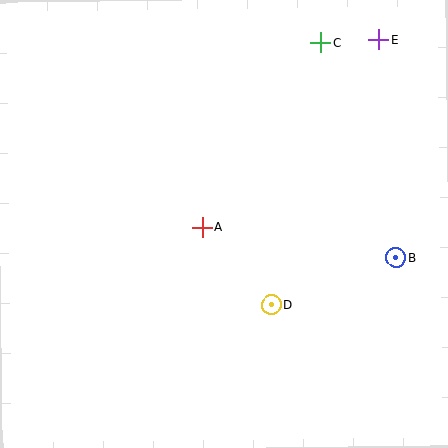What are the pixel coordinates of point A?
Point A is at (202, 228).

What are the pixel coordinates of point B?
Point B is at (396, 258).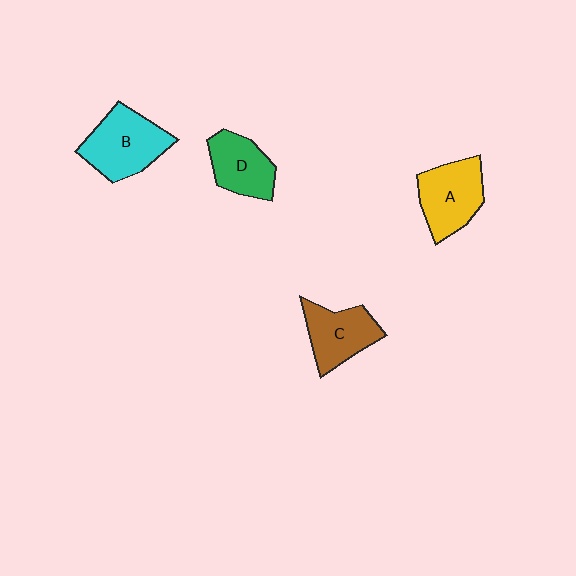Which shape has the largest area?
Shape B (cyan).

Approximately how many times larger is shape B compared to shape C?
Approximately 1.2 times.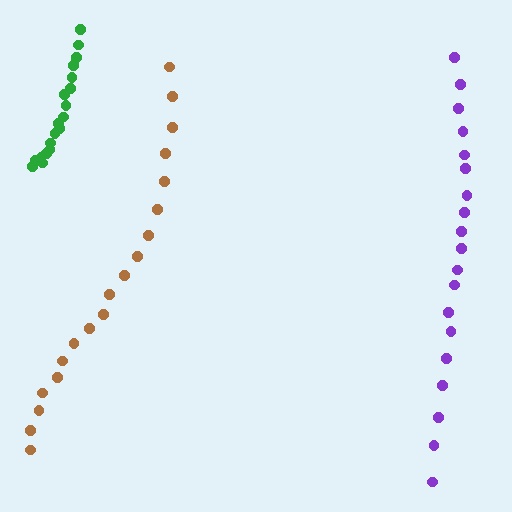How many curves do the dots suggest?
There are 3 distinct paths.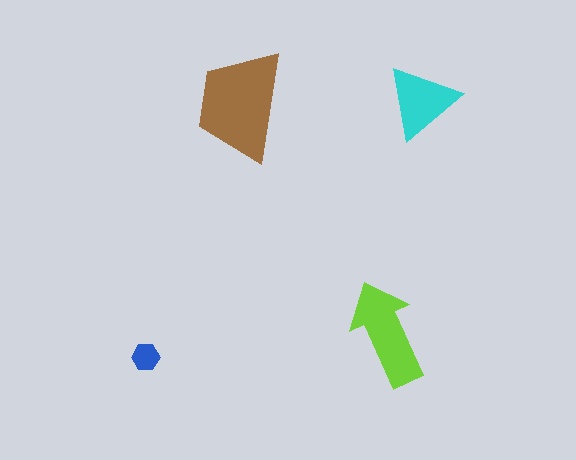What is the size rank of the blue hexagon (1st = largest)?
4th.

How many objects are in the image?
There are 4 objects in the image.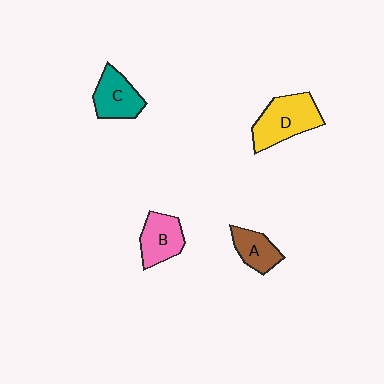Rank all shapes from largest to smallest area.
From largest to smallest: D (yellow), C (teal), B (pink), A (brown).